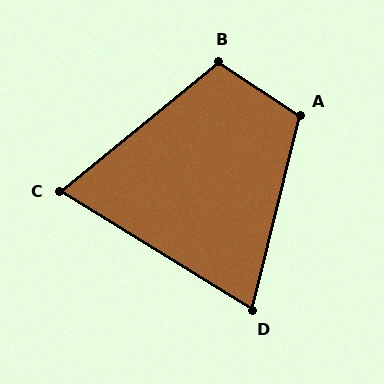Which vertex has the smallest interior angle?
C, at approximately 71 degrees.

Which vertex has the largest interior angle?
A, at approximately 109 degrees.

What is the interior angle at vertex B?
Approximately 108 degrees (obtuse).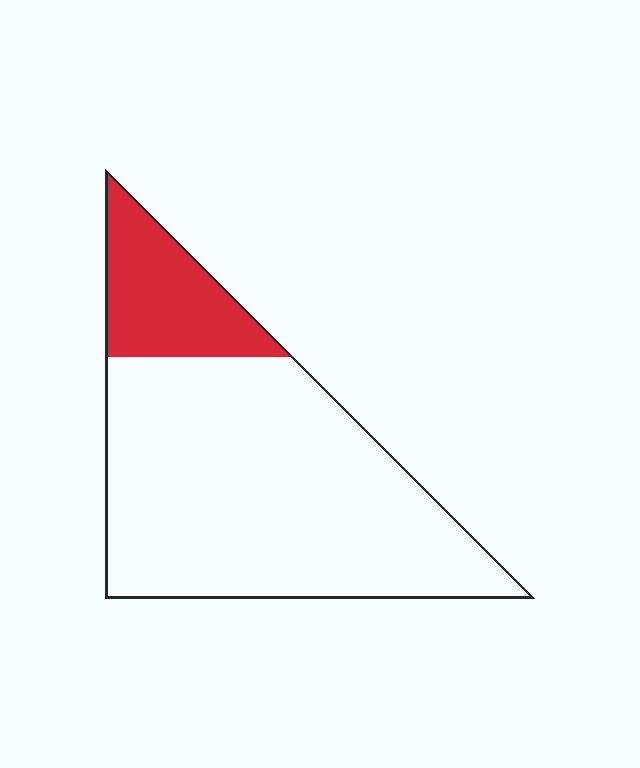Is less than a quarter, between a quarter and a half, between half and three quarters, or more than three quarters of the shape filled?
Less than a quarter.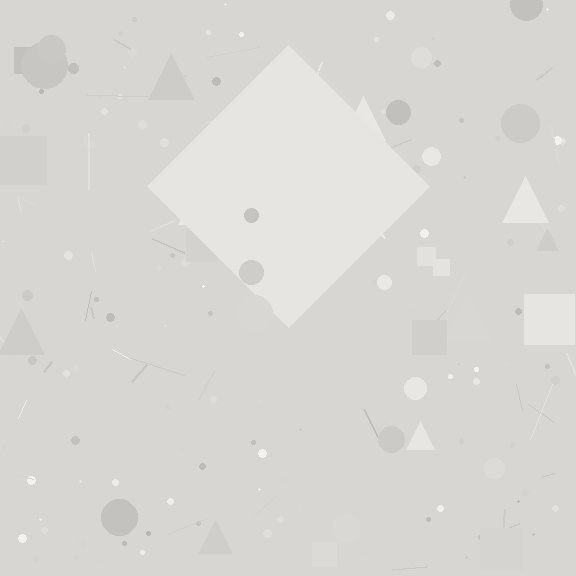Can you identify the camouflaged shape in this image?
The camouflaged shape is a diamond.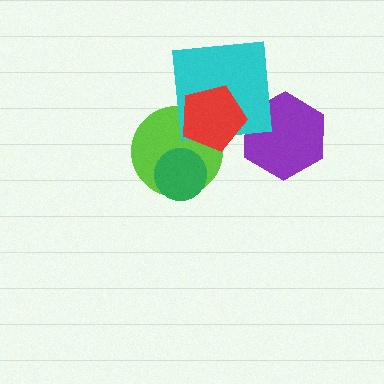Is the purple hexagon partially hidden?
Yes, it is partially covered by another shape.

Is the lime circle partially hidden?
Yes, it is partially covered by another shape.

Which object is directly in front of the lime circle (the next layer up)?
The green circle is directly in front of the lime circle.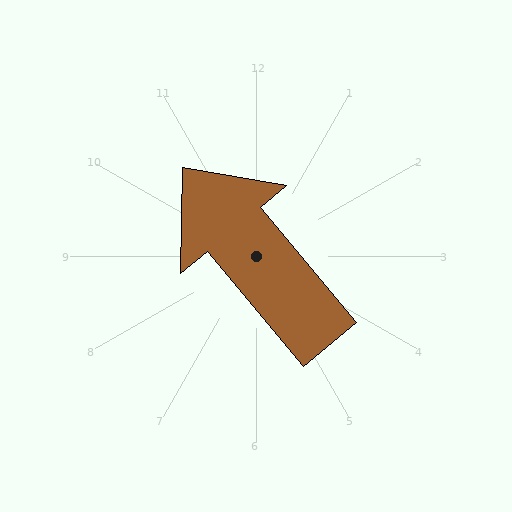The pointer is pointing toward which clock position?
Roughly 11 o'clock.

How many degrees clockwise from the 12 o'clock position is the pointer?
Approximately 320 degrees.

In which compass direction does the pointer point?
Northwest.